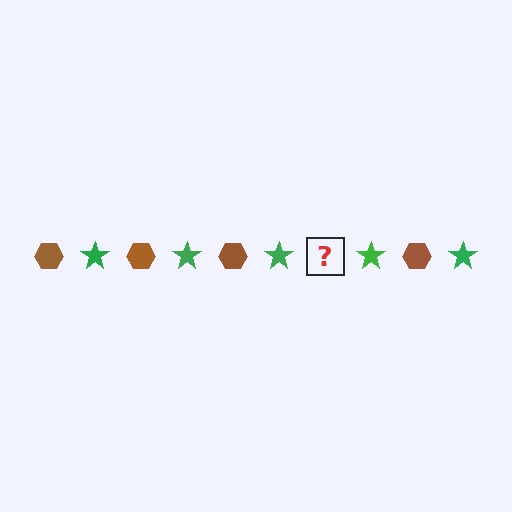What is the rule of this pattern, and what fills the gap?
The rule is that the pattern alternates between brown hexagon and green star. The gap should be filled with a brown hexagon.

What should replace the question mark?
The question mark should be replaced with a brown hexagon.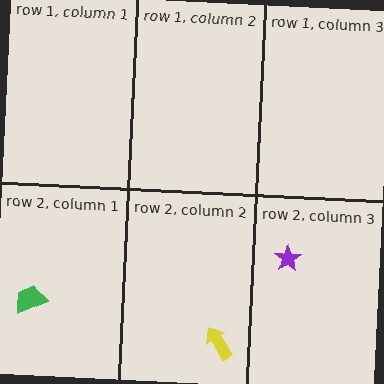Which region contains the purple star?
The row 2, column 3 region.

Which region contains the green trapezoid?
The row 2, column 1 region.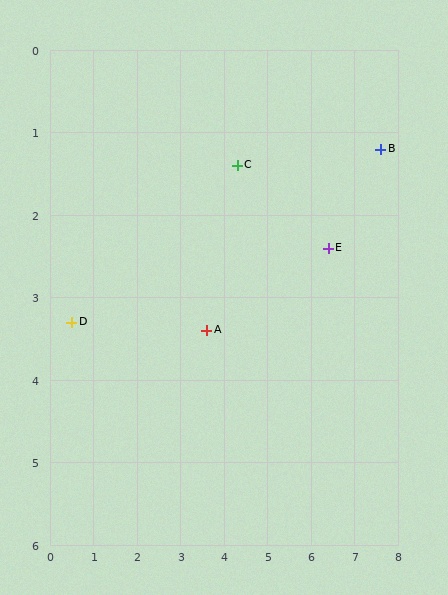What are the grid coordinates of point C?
Point C is at approximately (4.3, 1.4).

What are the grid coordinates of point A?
Point A is at approximately (3.6, 3.4).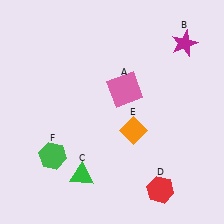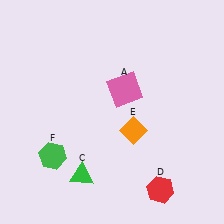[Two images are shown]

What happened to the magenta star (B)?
The magenta star (B) was removed in Image 2. It was in the top-right area of Image 1.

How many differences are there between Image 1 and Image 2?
There is 1 difference between the two images.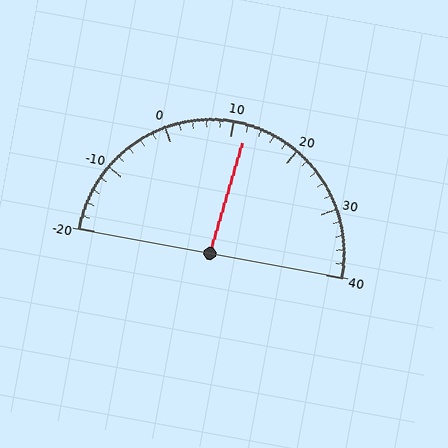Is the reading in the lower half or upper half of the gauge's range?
The reading is in the upper half of the range (-20 to 40).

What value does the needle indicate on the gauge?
The needle indicates approximately 12.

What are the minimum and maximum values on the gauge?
The gauge ranges from -20 to 40.